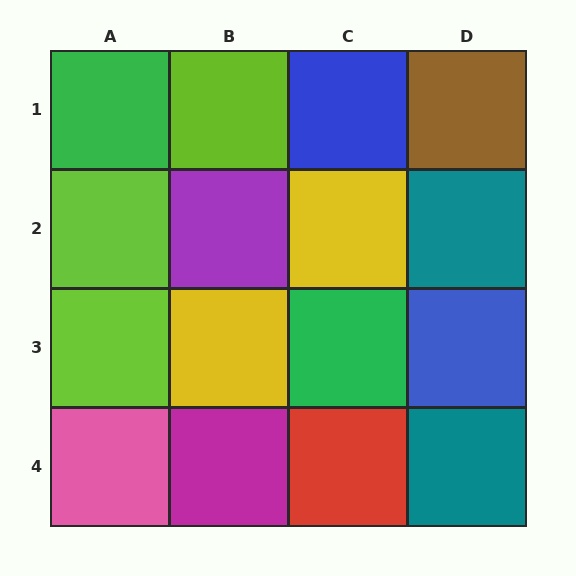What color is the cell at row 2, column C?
Yellow.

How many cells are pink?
1 cell is pink.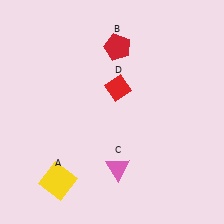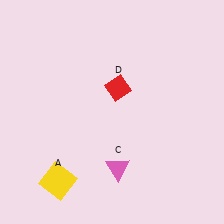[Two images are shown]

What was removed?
The red pentagon (B) was removed in Image 2.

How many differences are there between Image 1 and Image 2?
There is 1 difference between the two images.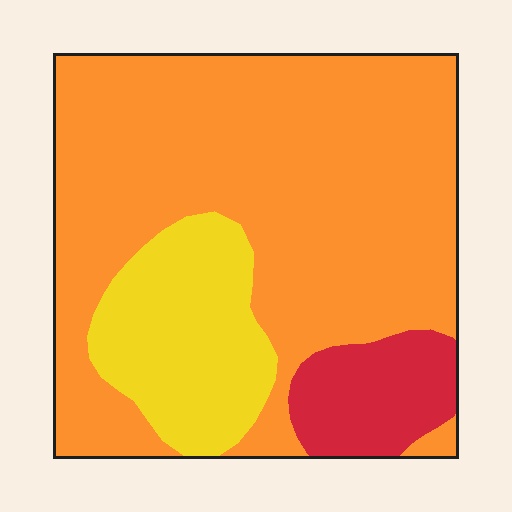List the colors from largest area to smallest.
From largest to smallest: orange, yellow, red.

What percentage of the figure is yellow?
Yellow takes up about one fifth (1/5) of the figure.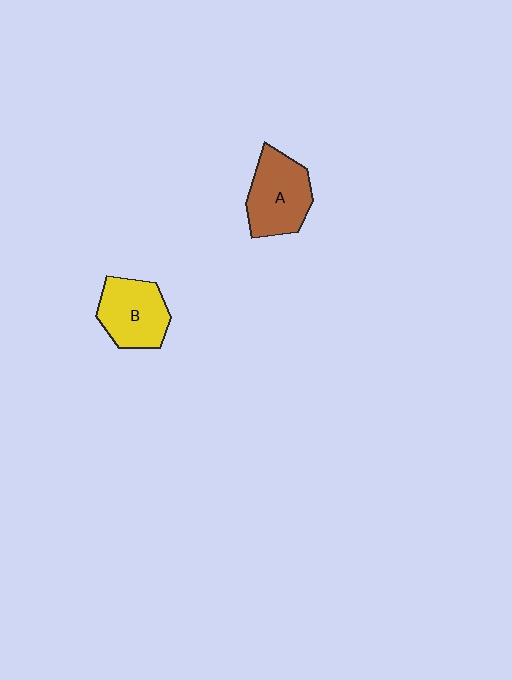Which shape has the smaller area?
Shape B (yellow).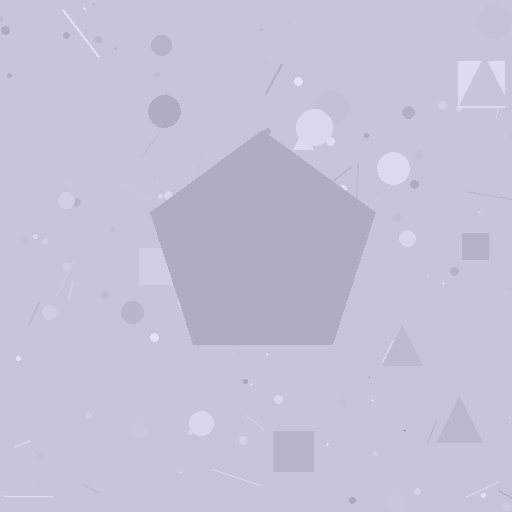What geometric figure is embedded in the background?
A pentagon is embedded in the background.